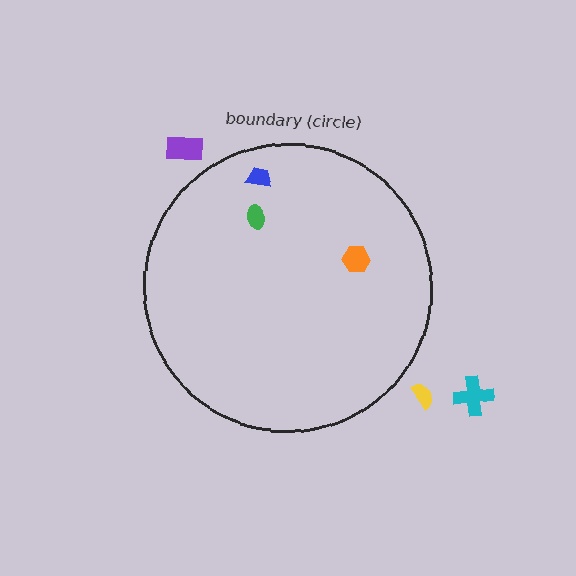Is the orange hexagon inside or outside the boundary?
Inside.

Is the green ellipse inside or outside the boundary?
Inside.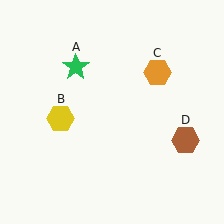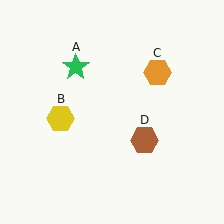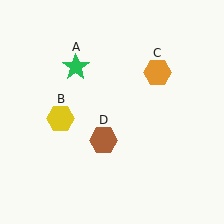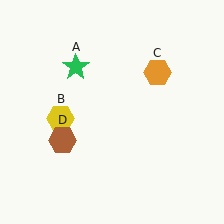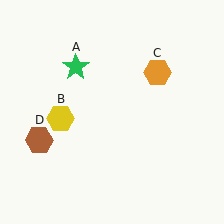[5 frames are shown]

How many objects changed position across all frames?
1 object changed position: brown hexagon (object D).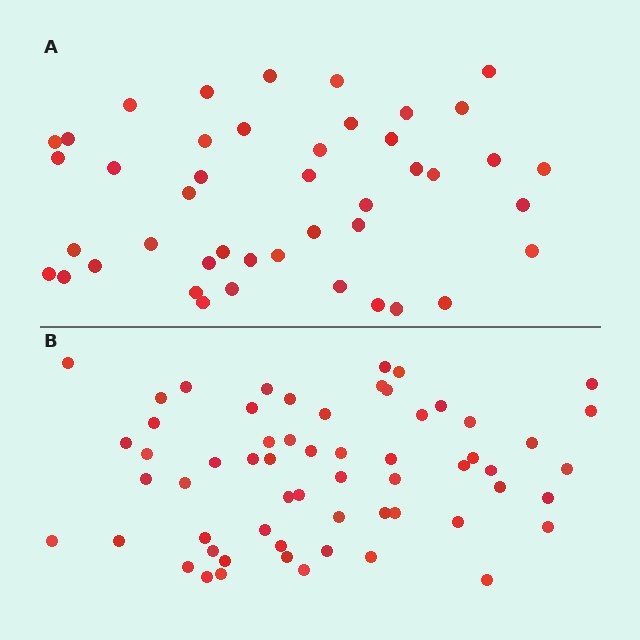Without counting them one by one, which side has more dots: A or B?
Region B (the bottom region) has more dots.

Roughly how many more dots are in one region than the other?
Region B has approximately 15 more dots than region A.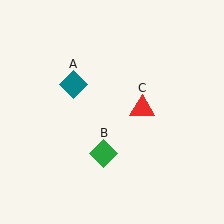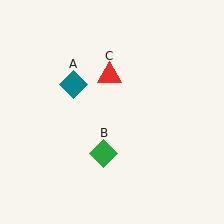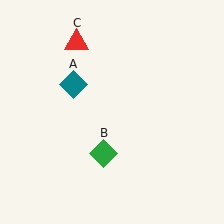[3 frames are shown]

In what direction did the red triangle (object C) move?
The red triangle (object C) moved up and to the left.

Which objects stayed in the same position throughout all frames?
Teal diamond (object A) and green diamond (object B) remained stationary.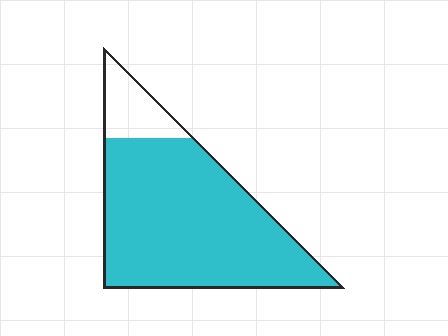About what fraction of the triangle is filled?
About seven eighths (7/8).